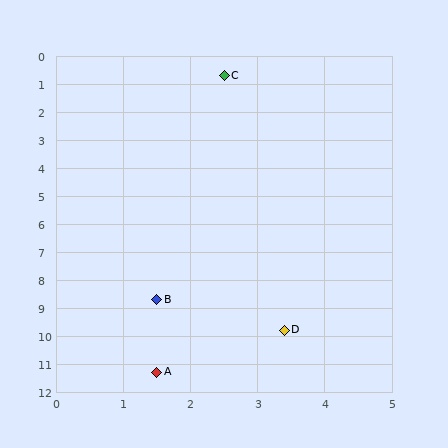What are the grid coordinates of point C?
Point C is at approximately (2.5, 0.7).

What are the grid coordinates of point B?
Point B is at approximately (1.5, 8.7).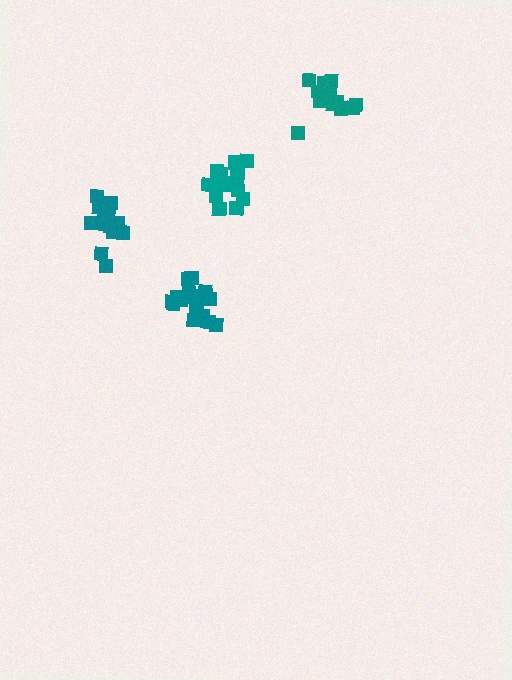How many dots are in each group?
Group 1: 14 dots, Group 2: 14 dots, Group 3: 16 dots, Group 4: 15 dots (59 total).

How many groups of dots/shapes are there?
There are 4 groups.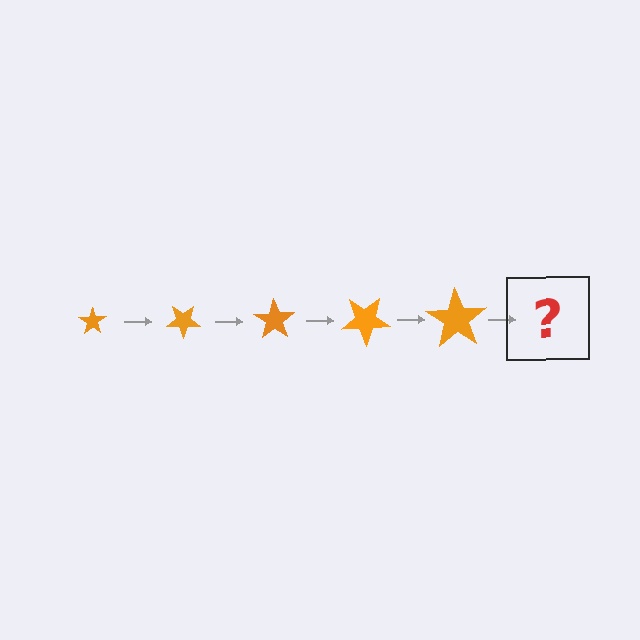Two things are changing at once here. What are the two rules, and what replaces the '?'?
The two rules are that the star grows larger each step and it rotates 35 degrees each step. The '?' should be a star, larger than the previous one and rotated 175 degrees from the start.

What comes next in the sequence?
The next element should be a star, larger than the previous one and rotated 175 degrees from the start.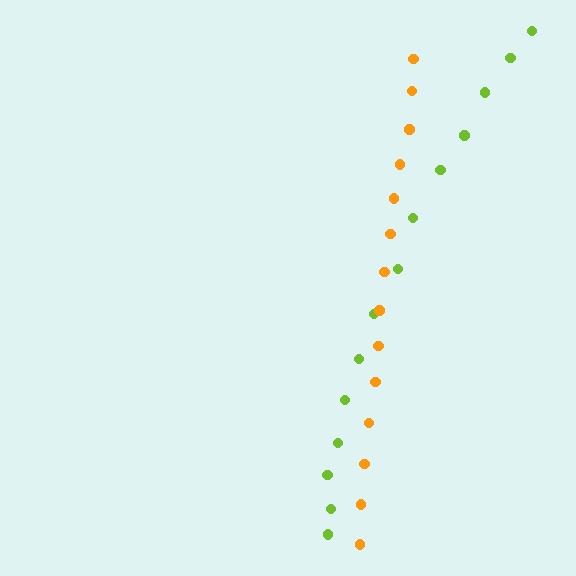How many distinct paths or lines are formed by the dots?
There are 2 distinct paths.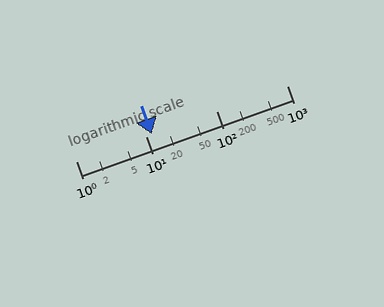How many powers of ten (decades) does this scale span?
The scale spans 3 decades, from 1 to 1000.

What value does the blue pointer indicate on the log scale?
The pointer indicates approximately 12.